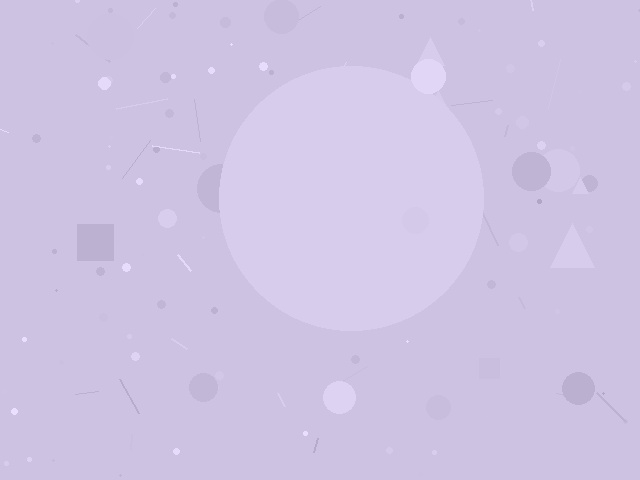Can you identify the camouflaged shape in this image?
The camouflaged shape is a circle.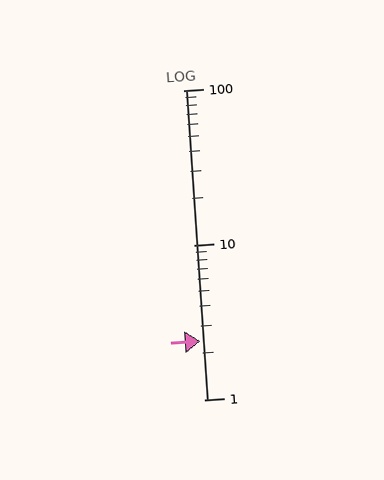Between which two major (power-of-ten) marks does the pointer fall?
The pointer is between 1 and 10.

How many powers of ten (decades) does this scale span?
The scale spans 2 decades, from 1 to 100.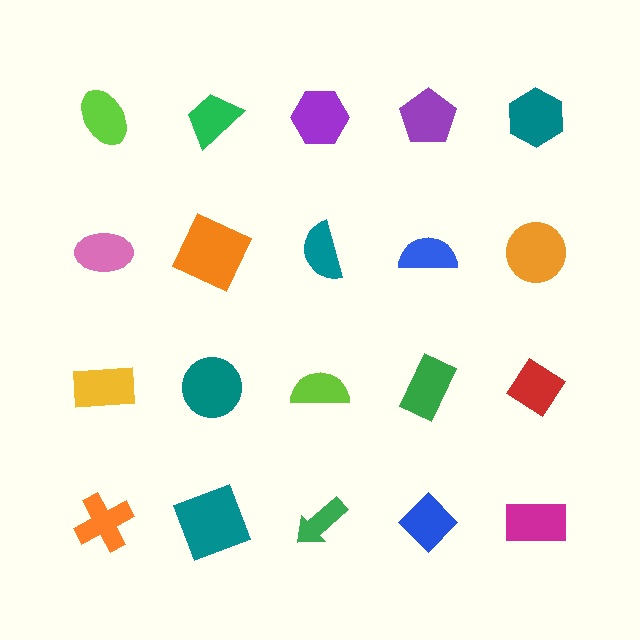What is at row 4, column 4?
A blue diamond.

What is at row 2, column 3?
A teal semicircle.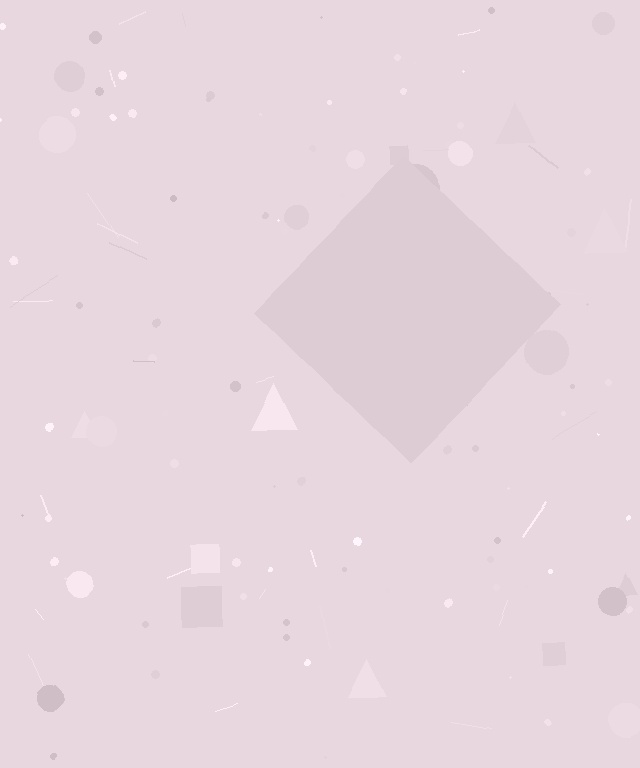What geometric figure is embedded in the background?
A diamond is embedded in the background.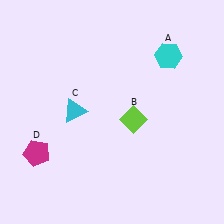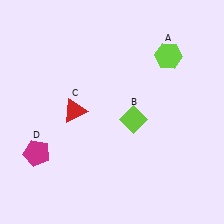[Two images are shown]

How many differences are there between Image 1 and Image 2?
There are 2 differences between the two images.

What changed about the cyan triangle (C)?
In Image 1, C is cyan. In Image 2, it changed to red.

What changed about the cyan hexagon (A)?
In Image 1, A is cyan. In Image 2, it changed to lime.